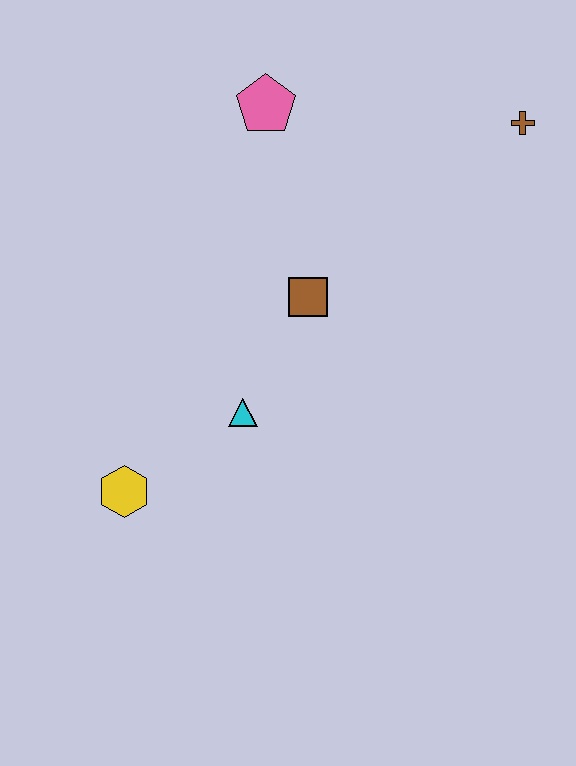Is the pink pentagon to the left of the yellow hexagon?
No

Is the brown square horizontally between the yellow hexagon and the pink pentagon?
No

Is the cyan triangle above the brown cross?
No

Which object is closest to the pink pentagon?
The brown square is closest to the pink pentagon.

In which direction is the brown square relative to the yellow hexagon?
The brown square is above the yellow hexagon.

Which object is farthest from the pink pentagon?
The yellow hexagon is farthest from the pink pentagon.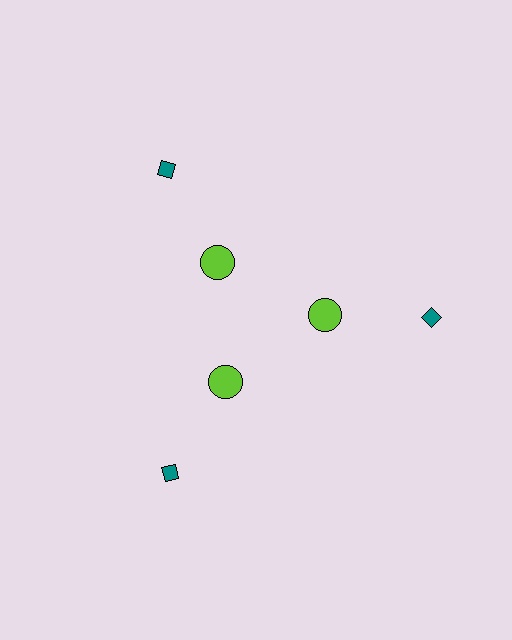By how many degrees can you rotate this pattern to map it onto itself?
The pattern maps onto itself every 120 degrees of rotation.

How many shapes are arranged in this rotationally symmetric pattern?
There are 6 shapes, arranged in 3 groups of 2.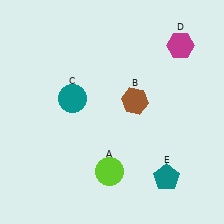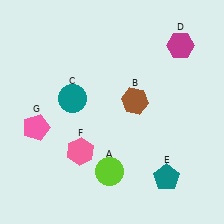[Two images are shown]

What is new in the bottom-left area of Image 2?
A pink hexagon (F) was added in the bottom-left area of Image 2.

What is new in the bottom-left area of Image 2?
A pink pentagon (G) was added in the bottom-left area of Image 2.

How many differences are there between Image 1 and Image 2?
There are 2 differences between the two images.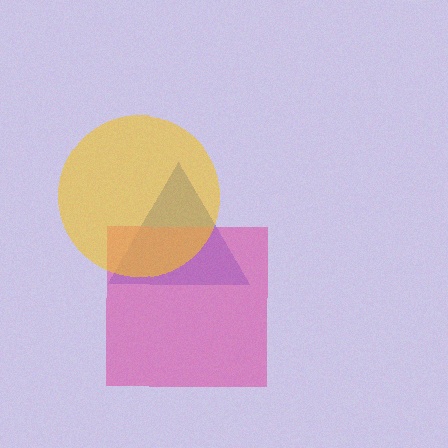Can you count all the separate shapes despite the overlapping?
Yes, there are 3 separate shapes.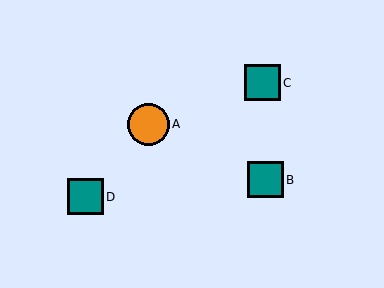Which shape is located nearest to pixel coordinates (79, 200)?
The teal square (labeled D) at (85, 197) is nearest to that location.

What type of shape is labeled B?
Shape B is a teal square.